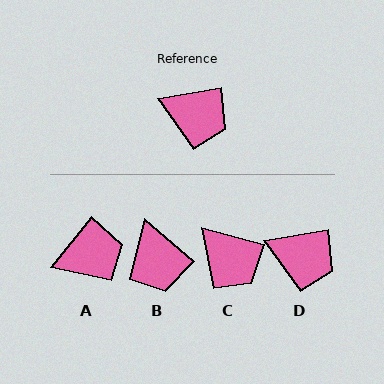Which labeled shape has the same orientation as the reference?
D.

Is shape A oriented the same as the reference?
No, it is off by about 42 degrees.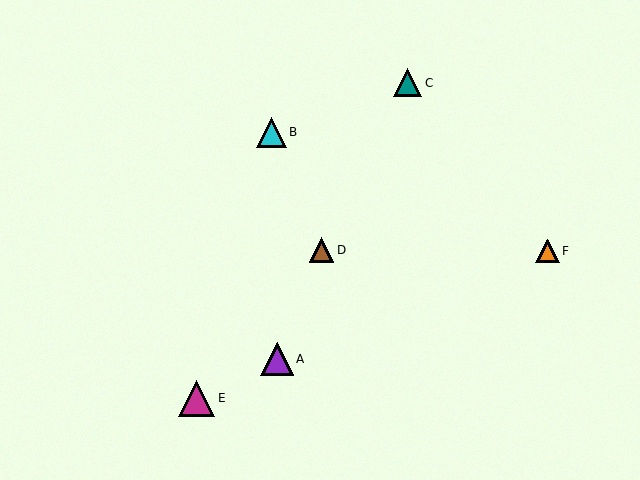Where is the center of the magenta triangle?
The center of the magenta triangle is at (197, 398).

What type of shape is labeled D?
Shape D is a brown triangle.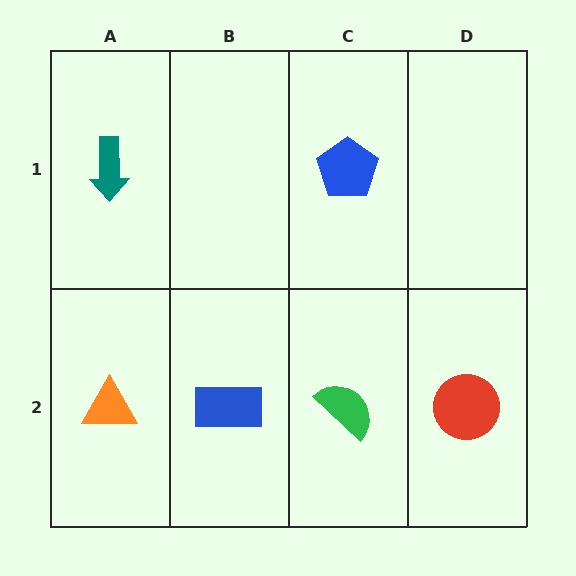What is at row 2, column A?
An orange triangle.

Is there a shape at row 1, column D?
No, that cell is empty.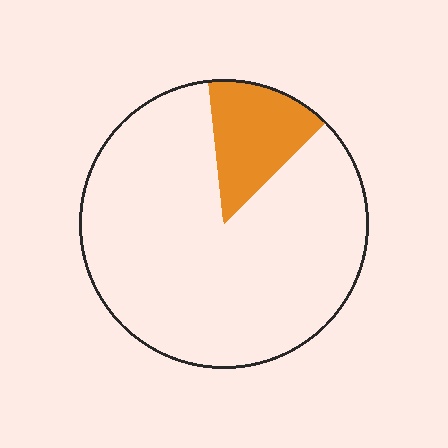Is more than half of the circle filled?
No.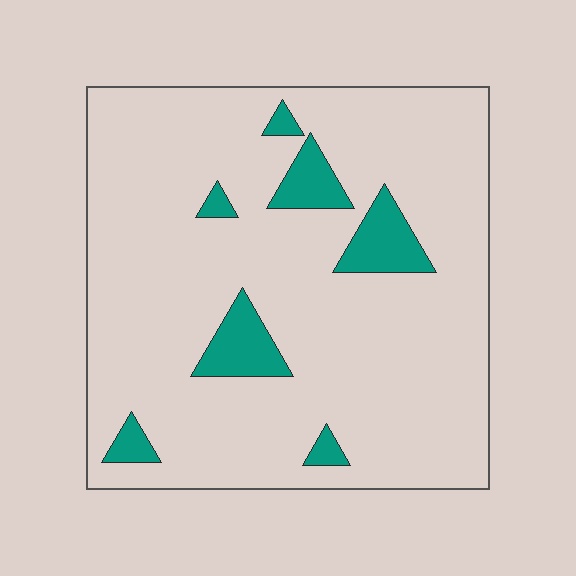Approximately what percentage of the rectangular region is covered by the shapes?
Approximately 10%.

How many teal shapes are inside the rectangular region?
7.